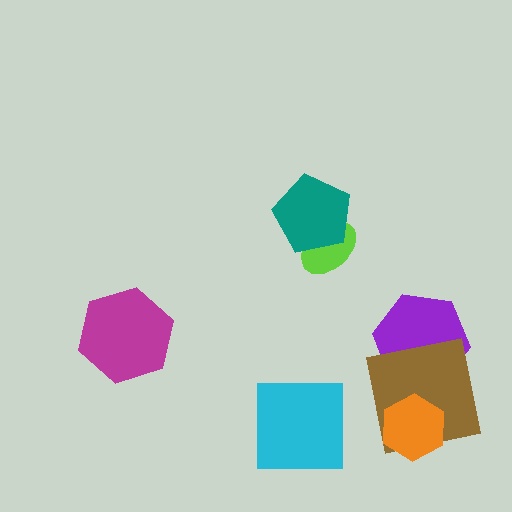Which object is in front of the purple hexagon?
The brown square is in front of the purple hexagon.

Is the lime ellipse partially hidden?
Yes, it is partially covered by another shape.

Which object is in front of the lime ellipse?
The teal pentagon is in front of the lime ellipse.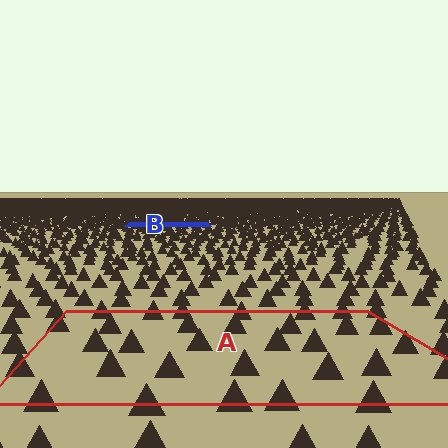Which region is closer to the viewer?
Region A is closer. The texture elements there are larger and more spread out.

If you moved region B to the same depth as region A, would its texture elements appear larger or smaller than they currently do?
They would appear larger. At a closer depth, the same texture elements are projected at a bigger on-screen size.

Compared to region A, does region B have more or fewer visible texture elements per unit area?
Region B has more texture elements per unit area — they are packed more densely because it is farther away.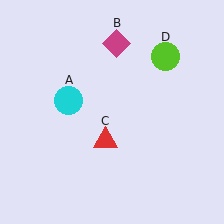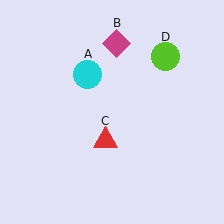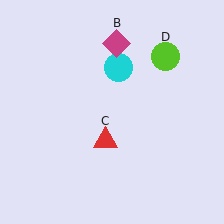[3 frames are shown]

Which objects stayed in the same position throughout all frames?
Magenta diamond (object B) and red triangle (object C) and lime circle (object D) remained stationary.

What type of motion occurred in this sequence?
The cyan circle (object A) rotated clockwise around the center of the scene.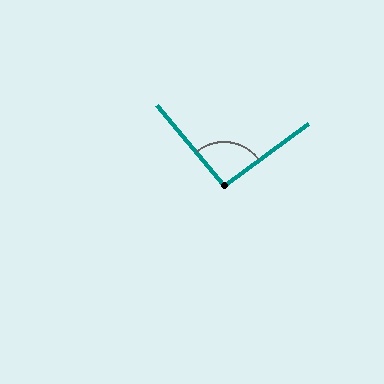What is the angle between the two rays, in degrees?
Approximately 94 degrees.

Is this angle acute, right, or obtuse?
It is approximately a right angle.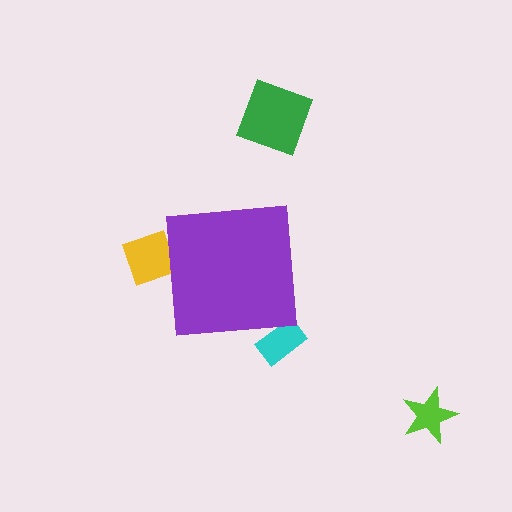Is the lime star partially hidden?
No, the lime star is fully visible.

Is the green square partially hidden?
No, the green square is fully visible.